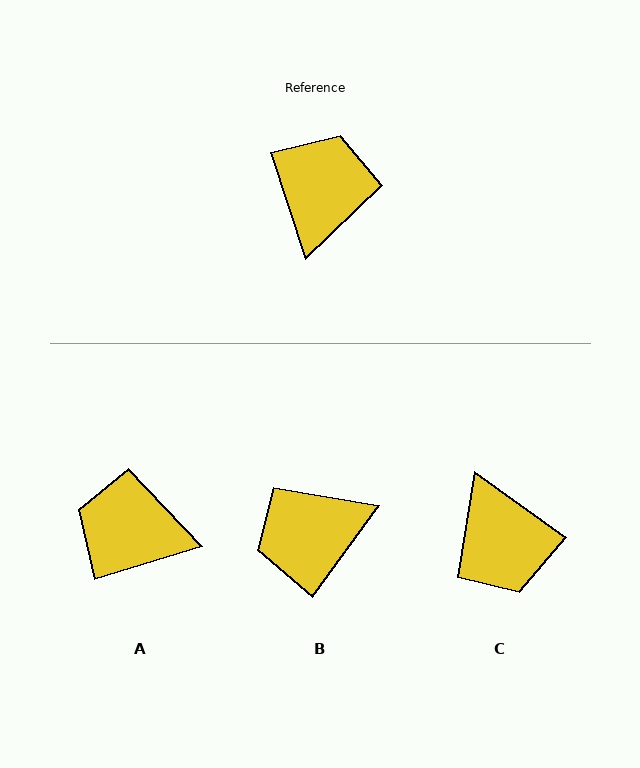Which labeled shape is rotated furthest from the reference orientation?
C, about 143 degrees away.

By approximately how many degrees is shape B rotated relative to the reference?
Approximately 126 degrees counter-clockwise.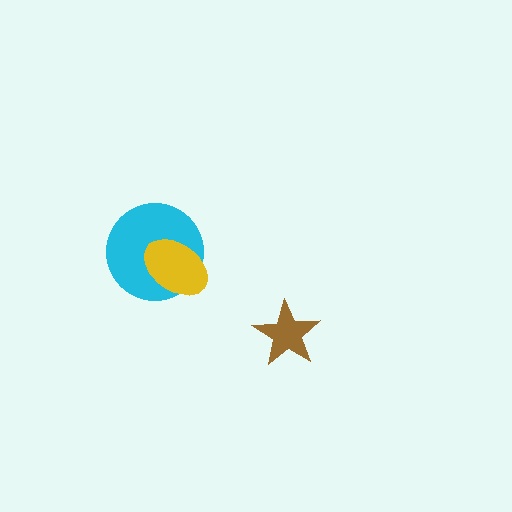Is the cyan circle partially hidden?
Yes, it is partially covered by another shape.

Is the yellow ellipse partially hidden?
No, no other shape covers it.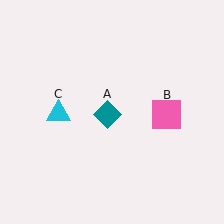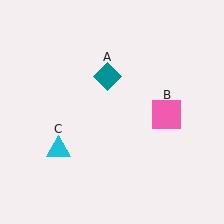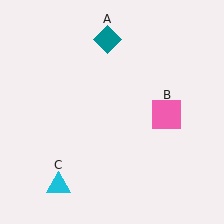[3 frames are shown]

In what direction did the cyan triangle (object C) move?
The cyan triangle (object C) moved down.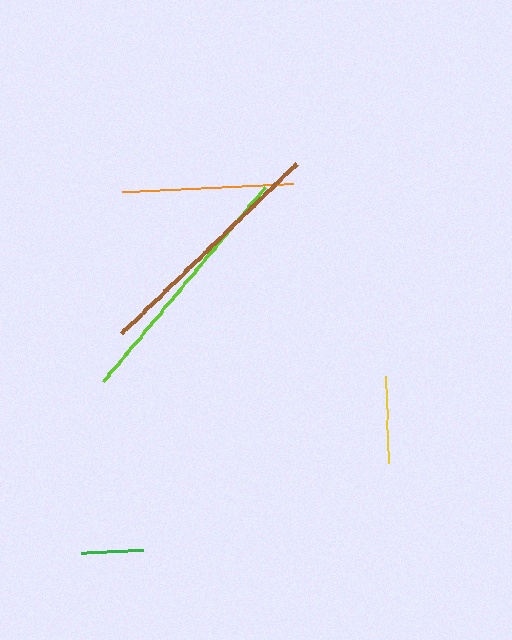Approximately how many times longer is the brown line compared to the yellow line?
The brown line is approximately 2.8 times the length of the yellow line.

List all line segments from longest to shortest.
From longest to shortest: lime, brown, orange, yellow, green.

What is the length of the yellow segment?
The yellow segment is approximately 87 pixels long.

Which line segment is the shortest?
The green line is the shortest at approximately 62 pixels.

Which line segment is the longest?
The lime line is the longest at approximately 253 pixels.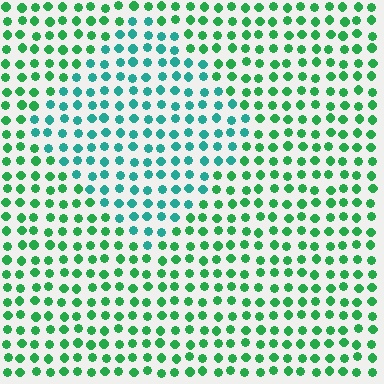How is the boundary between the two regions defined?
The boundary is defined purely by a slight shift in hue (about 35 degrees). Spacing, size, and orientation are identical on both sides.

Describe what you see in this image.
The image is filled with small green elements in a uniform arrangement. A diamond-shaped region is visible where the elements are tinted to a slightly different hue, forming a subtle color boundary.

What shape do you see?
I see a diamond.